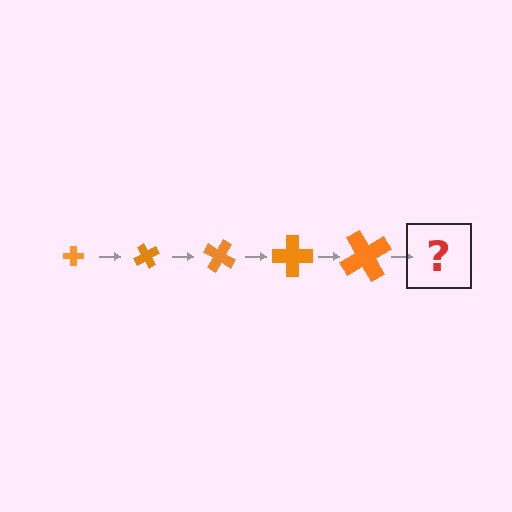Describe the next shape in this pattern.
It should be a cross, larger than the previous one and rotated 300 degrees from the start.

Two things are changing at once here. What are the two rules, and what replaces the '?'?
The two rules are that the cross grows larger each step and it rotates 60 degrees each step. The '?' should be a cross, larger than the previous one and rotated 300 degrees from the start.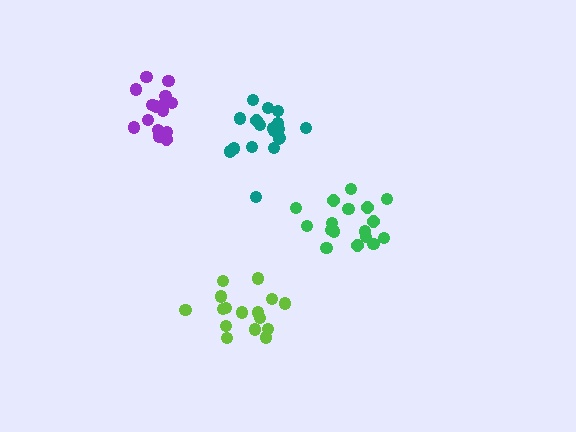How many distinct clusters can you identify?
There are 4 distinct clusters.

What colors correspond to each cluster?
The clusters are colored: lime, purple, teal, green.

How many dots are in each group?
Group 1: 16 dots, Group 2: 17 dots, Group 3: 18 dots, Group 4: 17 dots (68 total).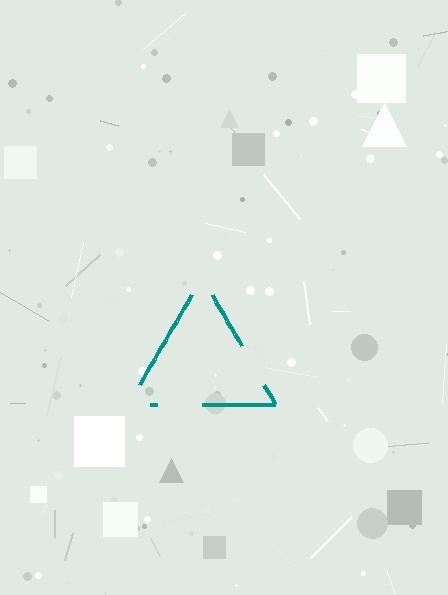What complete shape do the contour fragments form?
The contour fragments form a triangle.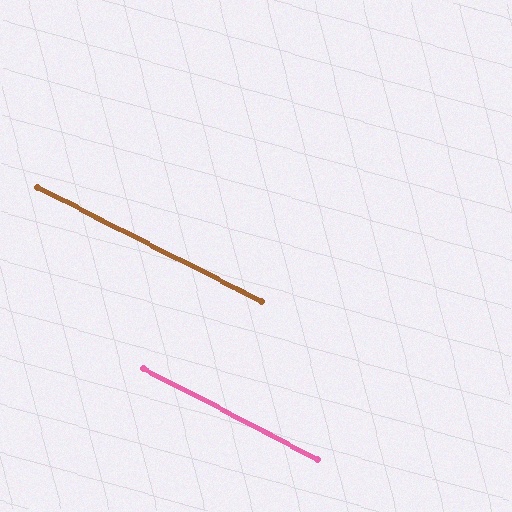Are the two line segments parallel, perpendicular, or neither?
Parallel — their directions differ by only 0.4°.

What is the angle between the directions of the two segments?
Approximately 0 degrees.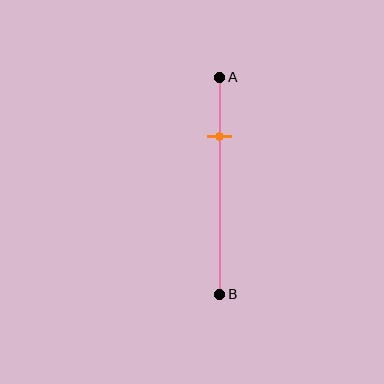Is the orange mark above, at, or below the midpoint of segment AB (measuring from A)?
The orange mark is above the midpoint of segment AB.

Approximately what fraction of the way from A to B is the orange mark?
The orange mark is approximately 25% of the way from A to B.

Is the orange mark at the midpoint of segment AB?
No, the mark is at about 25% from A, not at the 50% midpoint.